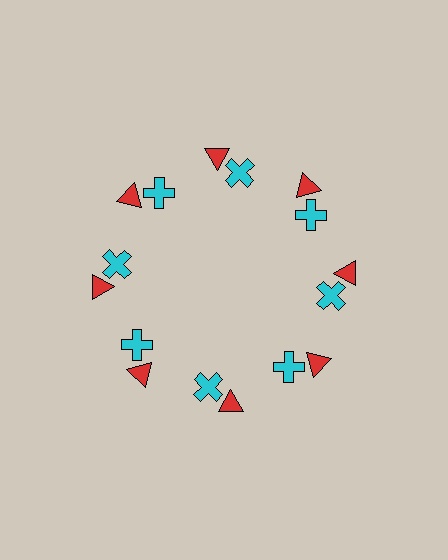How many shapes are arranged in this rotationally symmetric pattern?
There are 16 shapes, arranged in 8 groups of 2.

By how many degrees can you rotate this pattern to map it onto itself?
The pattern maps onto itself every 45 degrees of rotation.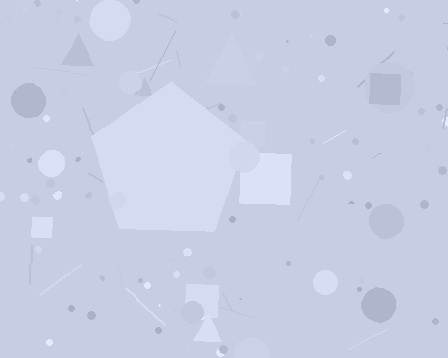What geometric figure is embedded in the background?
A pentagon is embedded in the background.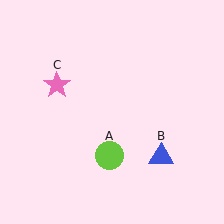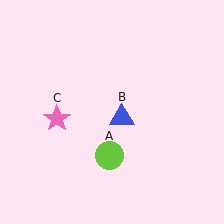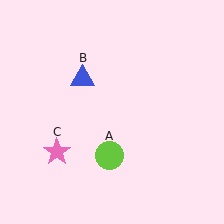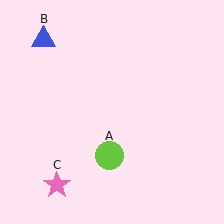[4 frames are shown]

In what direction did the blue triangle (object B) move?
The blue triangle (object B) moved up and to the left.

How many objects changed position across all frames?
2 objects changed position: blue triangle (object B), pink star (object C).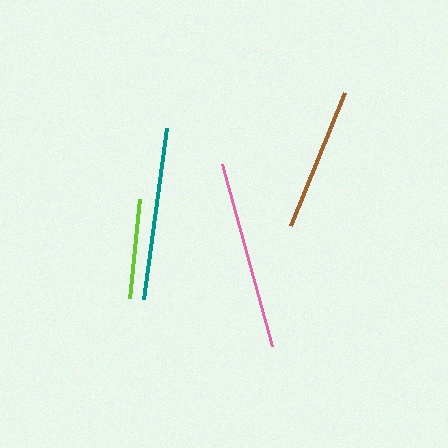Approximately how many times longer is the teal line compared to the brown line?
The teal line is approximately 1.2 times the length of the brown line.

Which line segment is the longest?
The pink line is the longest at approximately 189 pixels.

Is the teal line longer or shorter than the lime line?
The teal line is longer than the lime line.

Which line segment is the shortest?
The lime line is the shortest at approximately 99 pixels.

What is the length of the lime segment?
The lime segment is approximately 99 pixels long.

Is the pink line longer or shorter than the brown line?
The pink line is longer than the brown line.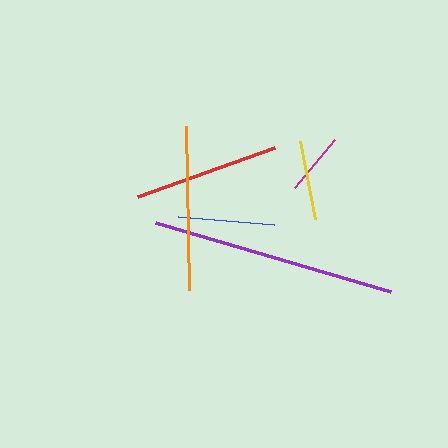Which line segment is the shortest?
The magenta line is the shortest at approximately 63 pixels.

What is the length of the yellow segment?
The yellow segment is approximately 79 pixels long.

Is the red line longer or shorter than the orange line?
The orange line is longer than the red line.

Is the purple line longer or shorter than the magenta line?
The purple line is longer than the magenta line.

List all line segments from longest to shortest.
From longest to shortest: purple, orange, red, blue, yellow, magenta.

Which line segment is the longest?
The purple line is the longest at approximately 244 pixels.